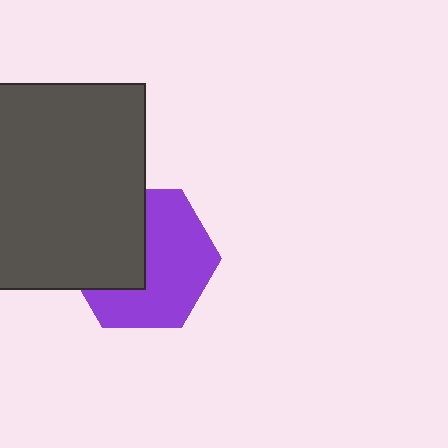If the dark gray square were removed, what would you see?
You would see the complete purple hexagon.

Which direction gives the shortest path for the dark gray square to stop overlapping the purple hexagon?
Moving left gives the shortest separation.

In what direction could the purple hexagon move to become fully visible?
The purple hexagon could move right. That would shift it out from behind the dark gray square entirely.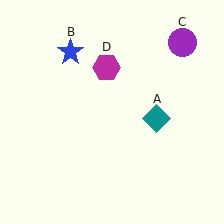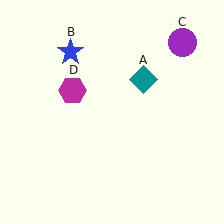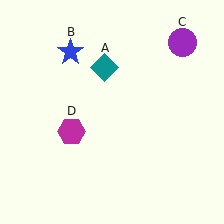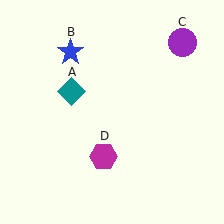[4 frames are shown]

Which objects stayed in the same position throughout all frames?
Blue star (object B) and purple circle (object C) remained stationary.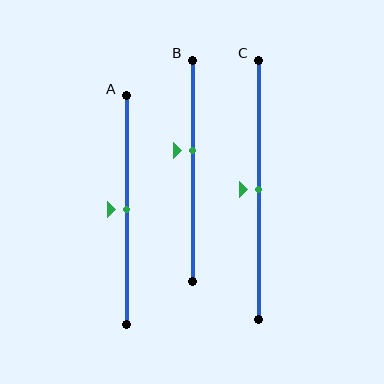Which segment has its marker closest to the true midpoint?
Segment A has its marker closest to the true midpoint.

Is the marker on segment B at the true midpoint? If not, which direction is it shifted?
No, the marker on segment B is shifted upward by about 9% of the segment length.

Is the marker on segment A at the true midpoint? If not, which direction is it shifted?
Yes, the marker on segment A is at the true midpoint.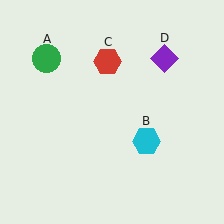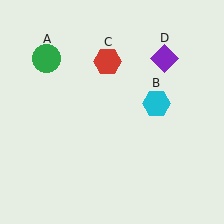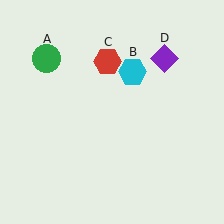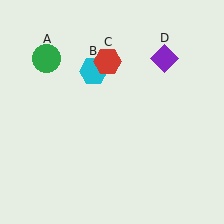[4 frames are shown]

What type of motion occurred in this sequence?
The cyan hexagon (object B) rotated counterclockwise around the center of the scene.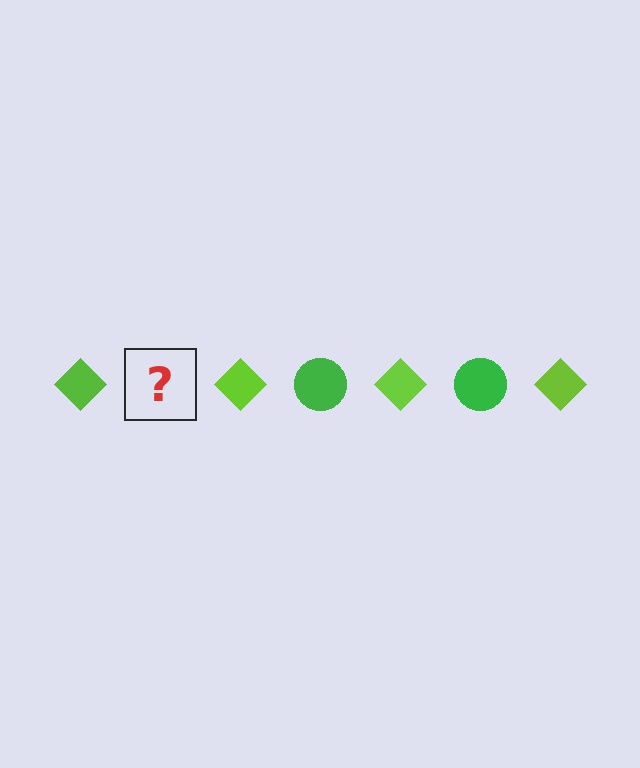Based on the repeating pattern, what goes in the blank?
The blank should be a green circle.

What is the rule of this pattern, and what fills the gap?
The rule is that the pattern alternates between lime diamond and green circle. The gap should be filled with a green circle.